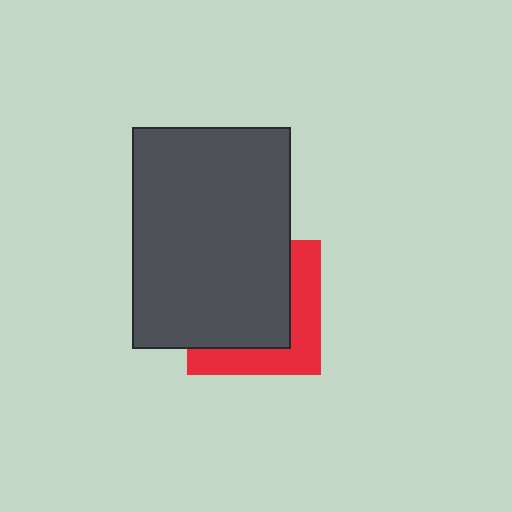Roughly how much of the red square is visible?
A small part of it is visible (roughly 37%).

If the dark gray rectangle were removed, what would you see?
You would see the complete red square.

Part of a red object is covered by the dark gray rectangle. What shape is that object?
It is a square.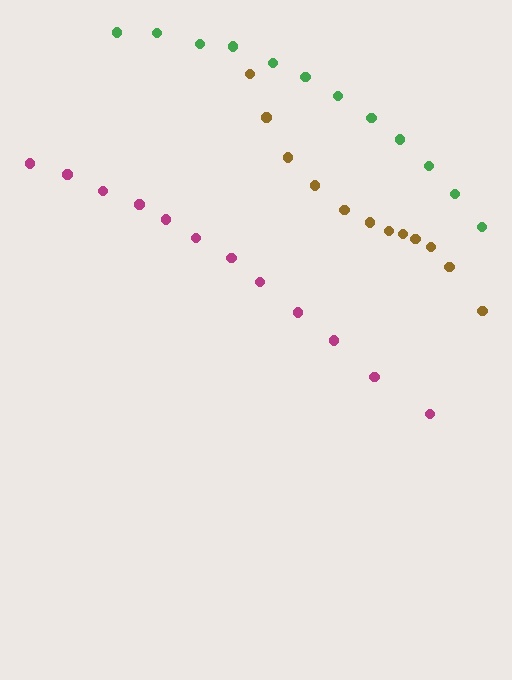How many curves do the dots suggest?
There are 3 distinct paths.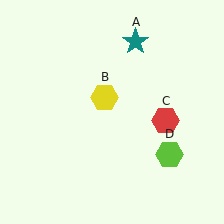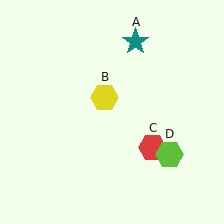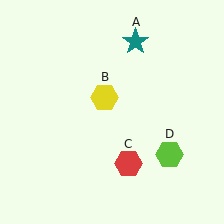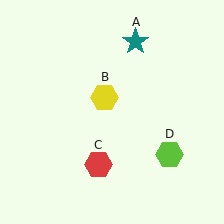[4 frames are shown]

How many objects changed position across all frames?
1 object changed position: red hexagon (object C).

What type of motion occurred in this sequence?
The red hexagon (object C) rotated clockwise around the center of the scene.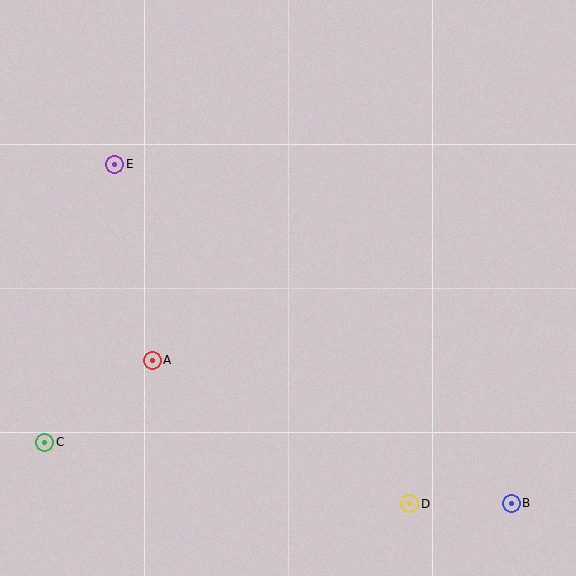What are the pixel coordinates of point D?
Point D is at (410, 504).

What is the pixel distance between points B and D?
The distance between B and D is 101 pixels.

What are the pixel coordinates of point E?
Point E is at (115, 164).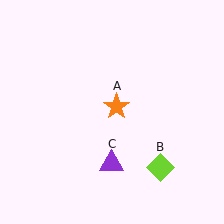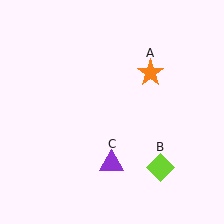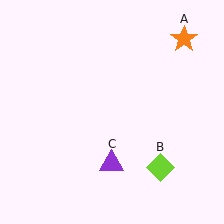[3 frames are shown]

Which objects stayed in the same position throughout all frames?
Lime diamond (object B) and purple triangle (object C) remained stationary.